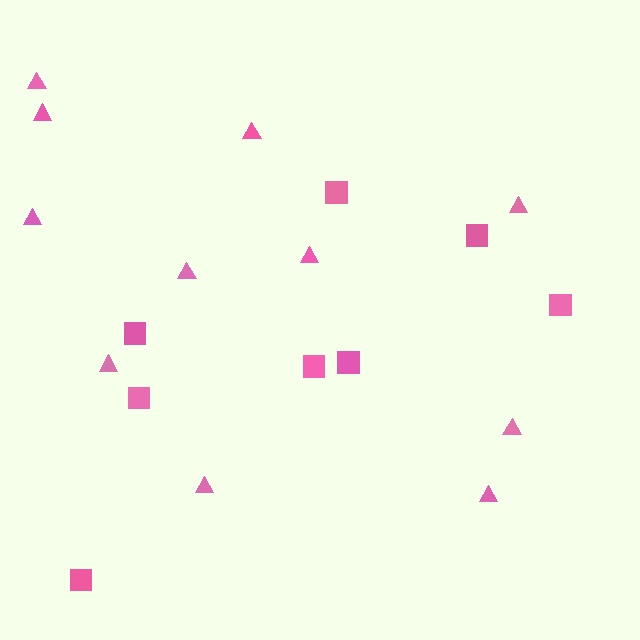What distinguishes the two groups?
There are 2 groups: one group of triangles (11) and one group of squares (8).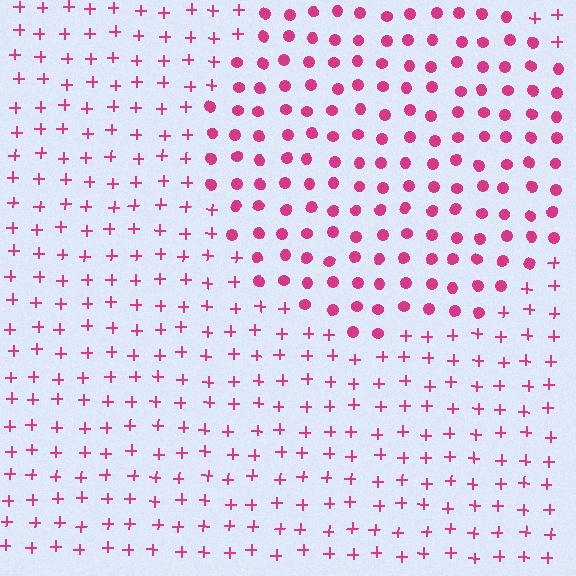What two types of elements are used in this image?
The image uses circles inside the circle region and plus signs outside it.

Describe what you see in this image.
The image is filled with small magenta elements arranged in a uniform grid. A circle-shaped region contains circles, while the surrounding area contains plus signs. The boundary is defined purely by the change in element shape.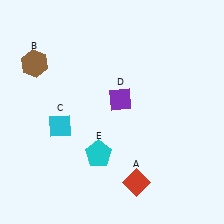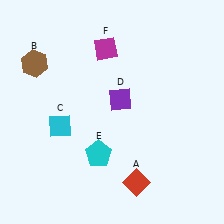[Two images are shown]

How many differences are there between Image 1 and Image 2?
There is 1 difference between the two images.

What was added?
A magenta diamond (F) was added in Image 2.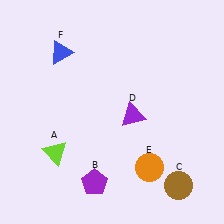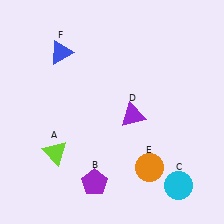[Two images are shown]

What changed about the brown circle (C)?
In Image 1, C is brown. In Image 2, it changed to cyan.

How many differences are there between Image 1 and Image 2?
There is 1 difference between the two images.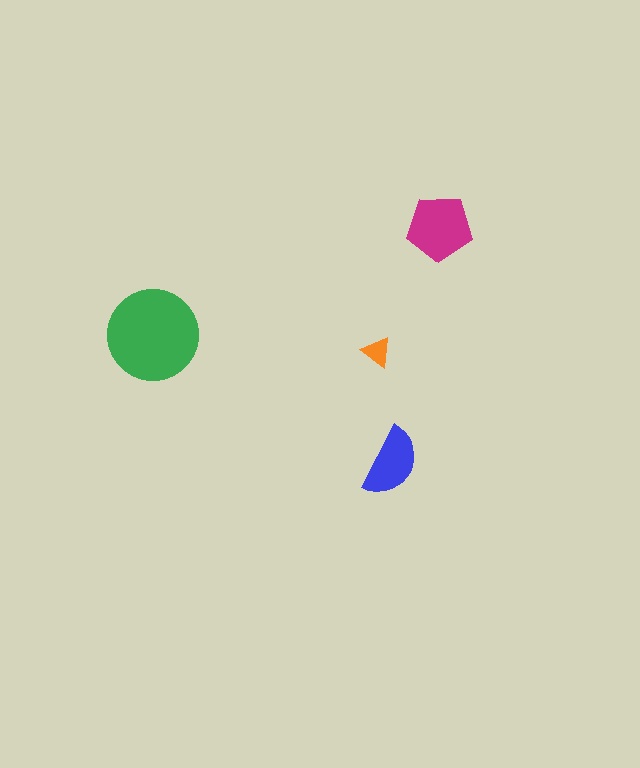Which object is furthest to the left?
The green circle is leftmost.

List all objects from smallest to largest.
The orange triangle, the blue semicircle, the magenta pentagon, the green circle.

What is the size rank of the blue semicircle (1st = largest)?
3rd.